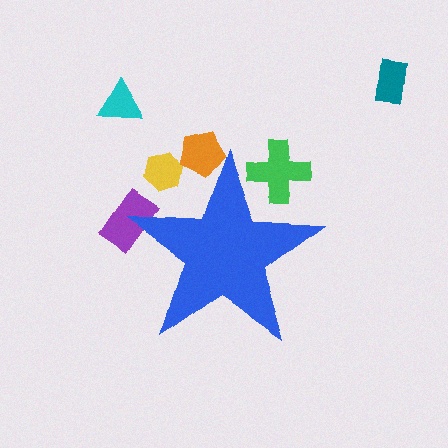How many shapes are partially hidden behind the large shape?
4 shapes are partially hidden.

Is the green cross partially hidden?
Yes, the green cross is partially hidden behind the blue star.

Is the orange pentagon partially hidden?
Yes, the orange pentagon is partially hidden behind the blue star.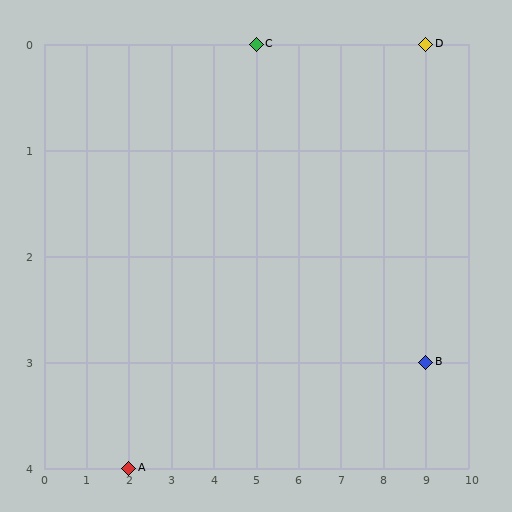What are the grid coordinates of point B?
Point B is at grid coordinates (9, 3).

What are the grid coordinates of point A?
Point A is at grid coordinates (2, 4).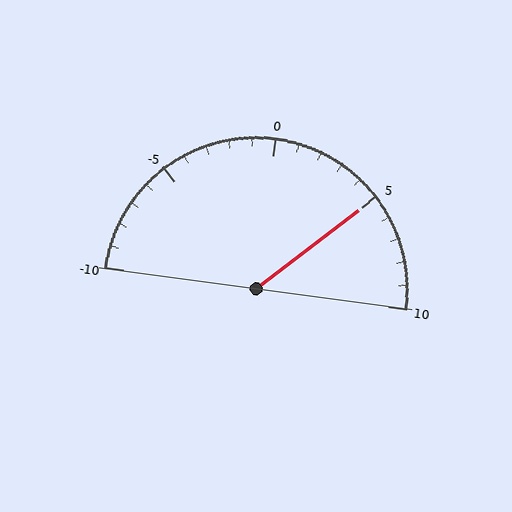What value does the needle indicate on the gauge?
The needle indicates approximately 5.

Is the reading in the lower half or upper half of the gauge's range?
The reading is in the upper half of the range (-10 to 10).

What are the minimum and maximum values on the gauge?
The gauge ranges from -10 to 10.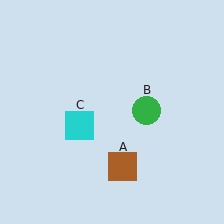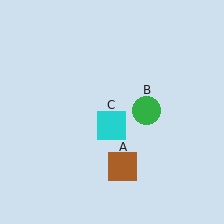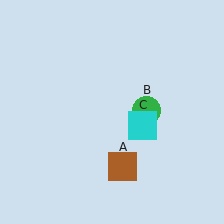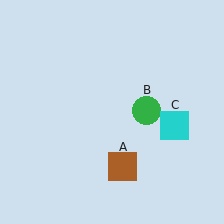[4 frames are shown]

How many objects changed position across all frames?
1 object changed position: cyan square (object C).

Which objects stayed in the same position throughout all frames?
Brown square (object A) and green circle (object B) remained stationary.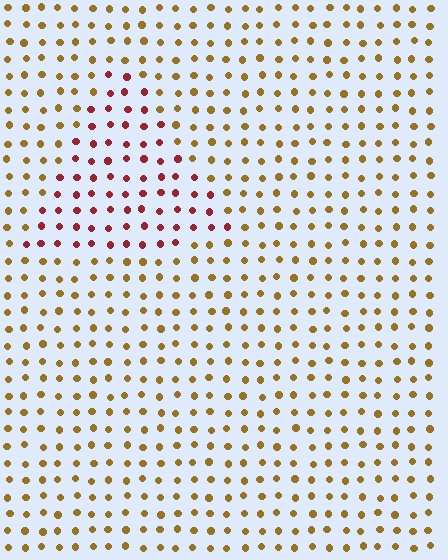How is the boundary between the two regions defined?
The boundary is defined purely by a slight shift in hue (about 49 degrees). Spacing, size, and orientation are identical on both sides.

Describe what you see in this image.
The image is filled with small brown elements in a uniform arrangement. A triangle-shaped region is visible where the elements are tinted to a slightly different hue, forming a subtle color boundary.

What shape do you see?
I see a triangle.